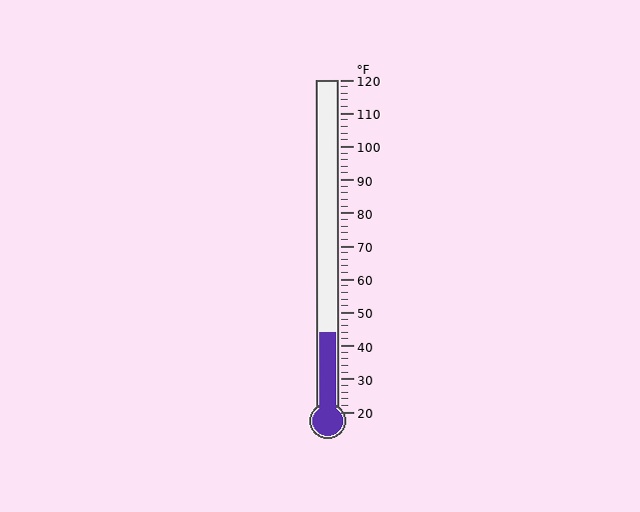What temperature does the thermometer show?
The thermometer shows approximately 44°F.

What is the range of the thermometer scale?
The thermometer scale ranges from 20°F to 120°F.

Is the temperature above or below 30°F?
The temperature is above 30°F.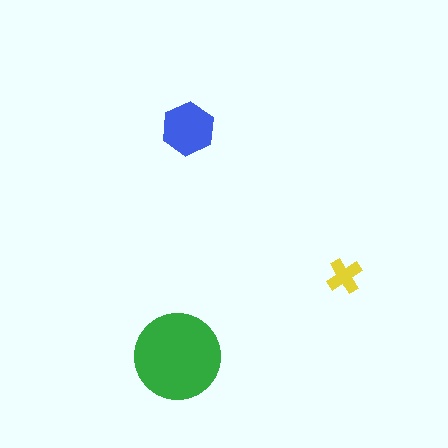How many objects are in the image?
There are 3 objects in the image.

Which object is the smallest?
The yellow cross.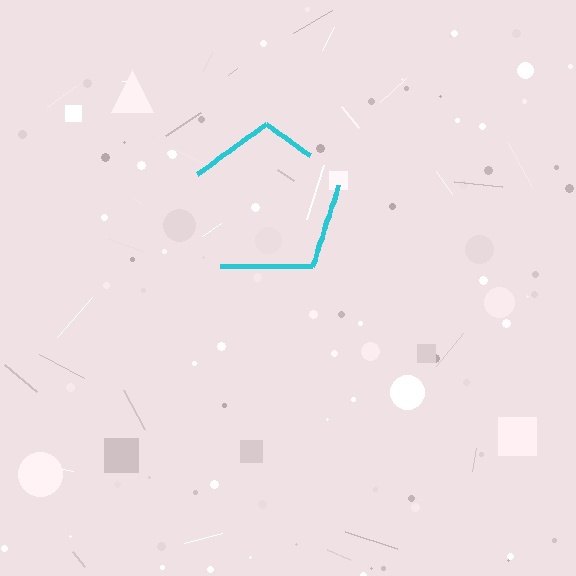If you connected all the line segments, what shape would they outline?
They would outline a pentagon.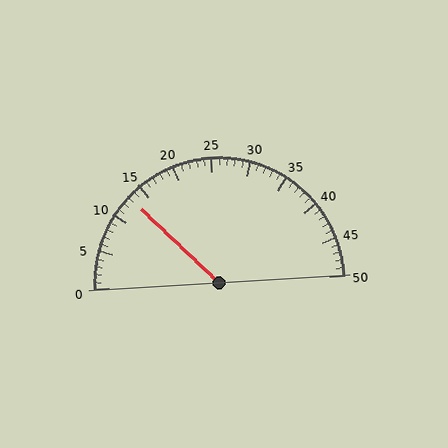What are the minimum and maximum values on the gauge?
The gauge ranges from 0 to 50.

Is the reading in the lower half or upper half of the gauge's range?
The reading is in the lower half of the range (0 to 50).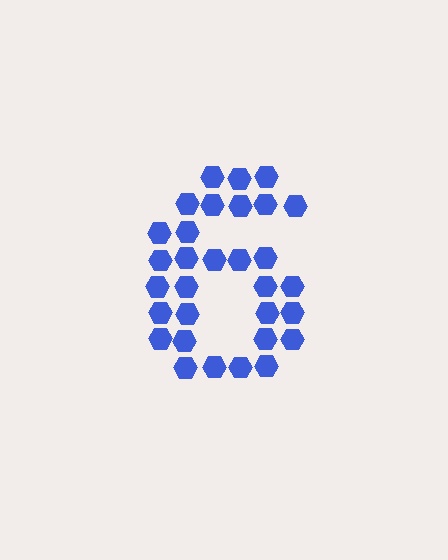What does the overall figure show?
The overall figure shows the digit 6.